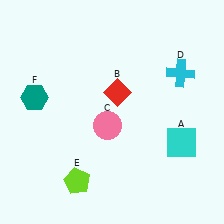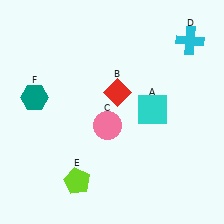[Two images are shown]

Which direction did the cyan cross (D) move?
The cyan cross (D) moved up.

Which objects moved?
The objects that moved are: the cyan square (A), the cyan cross (D).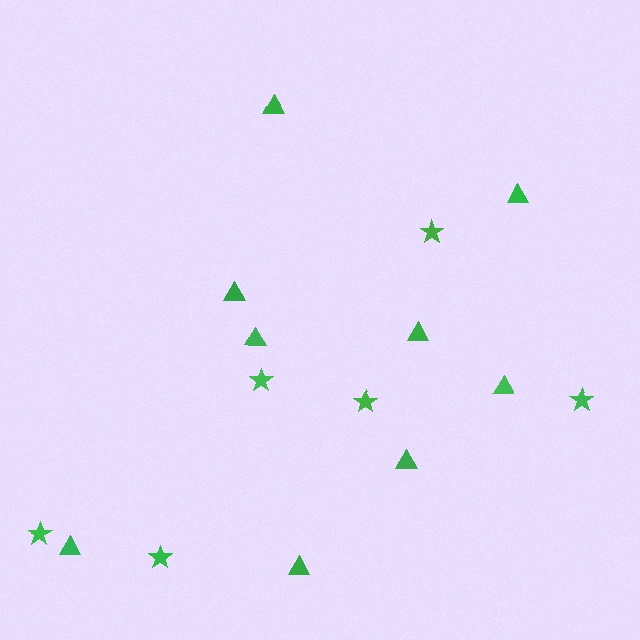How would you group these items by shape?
There are 2 groups: one group of triangles (9) and one group of stars (6).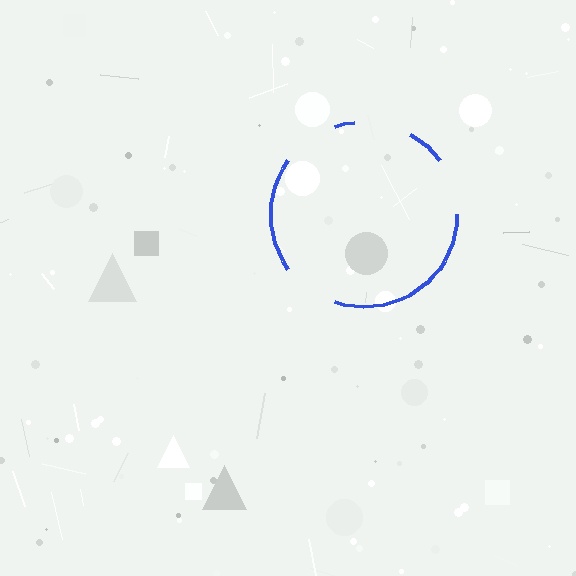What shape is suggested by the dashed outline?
The dashed outline suggests a circle.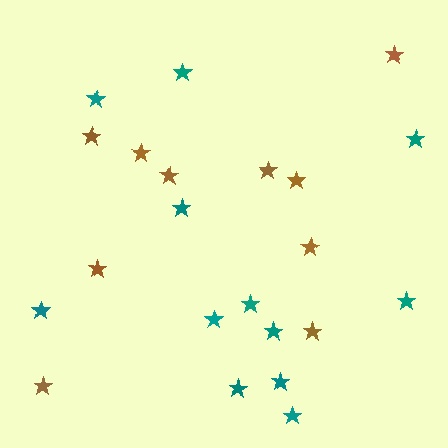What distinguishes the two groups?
There are 2 groups: one group of brown stars (10) and one group of teal stars (12).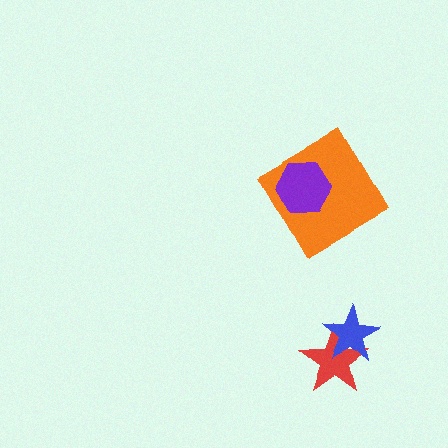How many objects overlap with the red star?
1 object overlaps with the red star.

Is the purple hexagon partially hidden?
No, no other shape covers it.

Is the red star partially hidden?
Yes, it is partially covered by another shape.